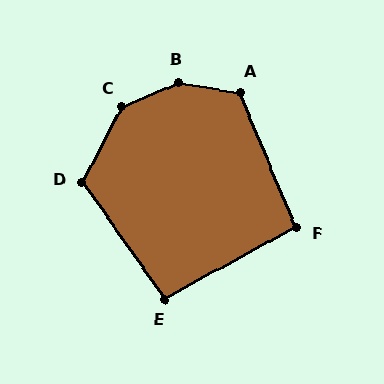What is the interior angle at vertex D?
Approximately 117 degrees (obtuse).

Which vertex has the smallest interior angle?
F, at approximately 96 degrees.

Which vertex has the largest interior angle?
B, at approximately 147 degrees.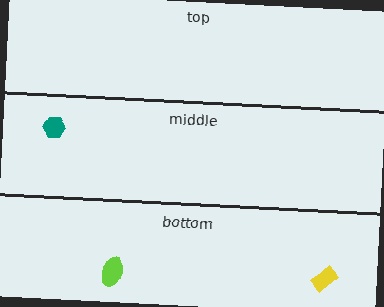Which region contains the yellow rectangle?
The bottom region.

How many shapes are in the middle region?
1.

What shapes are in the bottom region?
The lime ellipse, the yellow rectangle.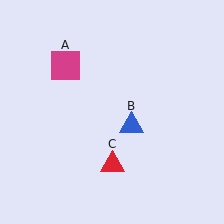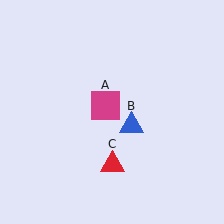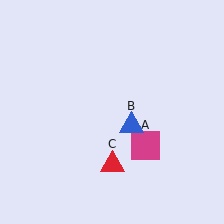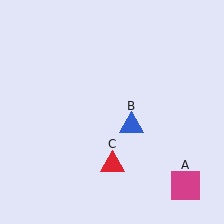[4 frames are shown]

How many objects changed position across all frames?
1 object changed position: magenta square (object A).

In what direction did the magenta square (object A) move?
The magenta square (object A) moved down and to the right.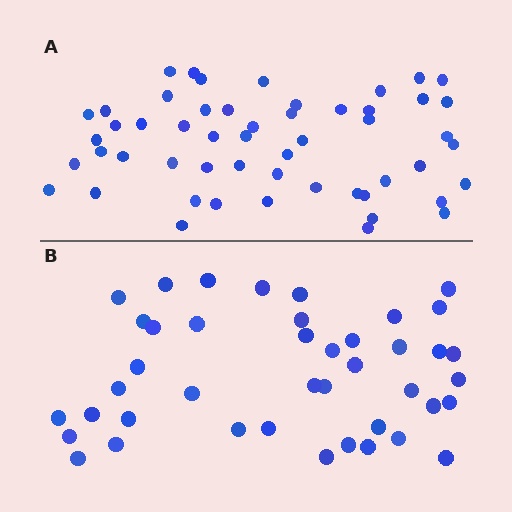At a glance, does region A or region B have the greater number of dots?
Region A (the top region) has more dots.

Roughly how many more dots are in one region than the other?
Region A has roughly 12 or so more dots than region B.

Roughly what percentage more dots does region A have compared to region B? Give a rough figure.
About 25% more.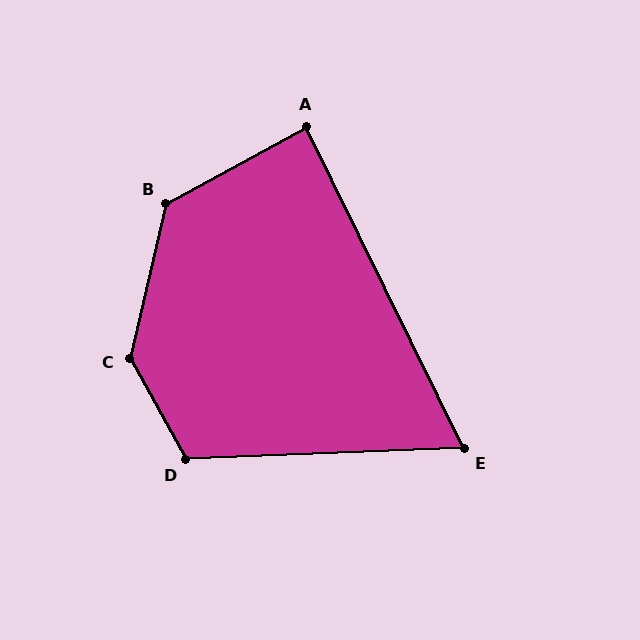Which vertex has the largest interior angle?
C, at approximately 138 degrees.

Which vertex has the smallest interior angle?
E, at approximately 66 degrees.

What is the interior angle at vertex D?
Approximately 117 degrees (obtuse).